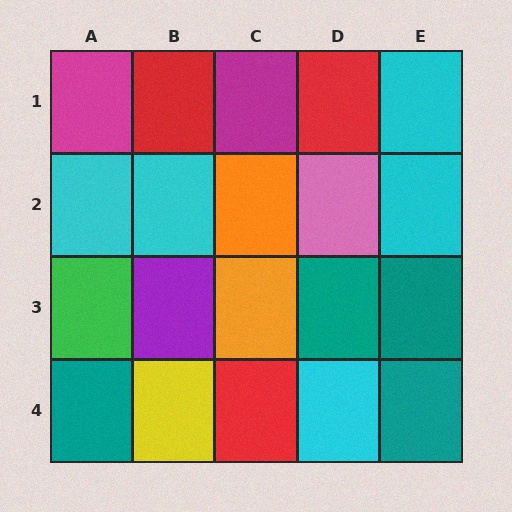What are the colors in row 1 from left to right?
Magenta, red, magenta, red, cyan.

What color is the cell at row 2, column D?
Pink.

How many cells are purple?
1 cell is purple.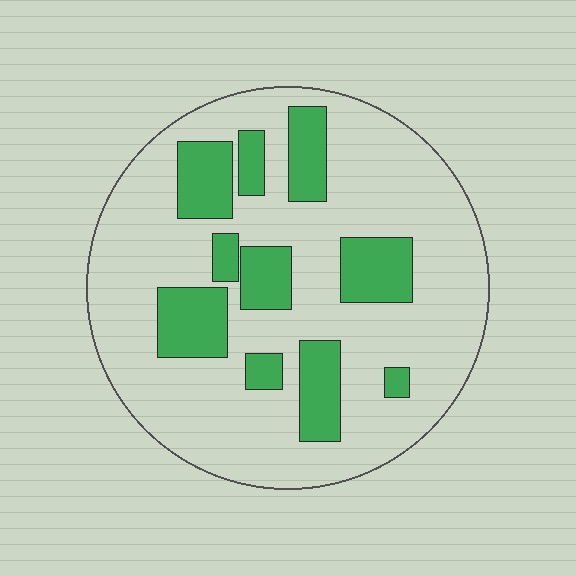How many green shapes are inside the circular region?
10.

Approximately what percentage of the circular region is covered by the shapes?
Approximately 25%.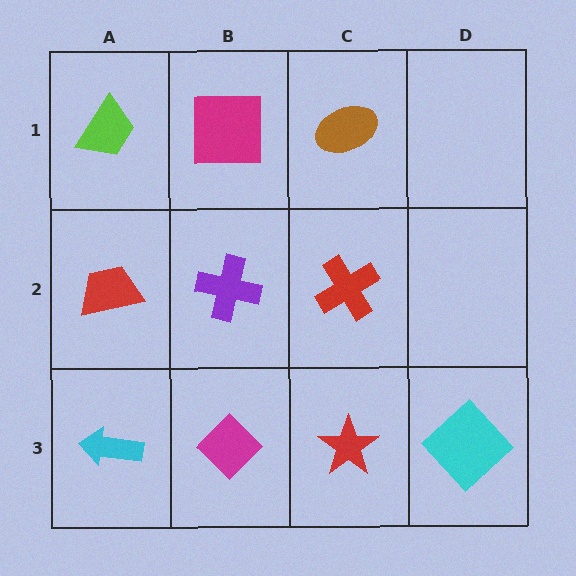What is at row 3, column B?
A magenta diamond.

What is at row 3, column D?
A cyan diamond.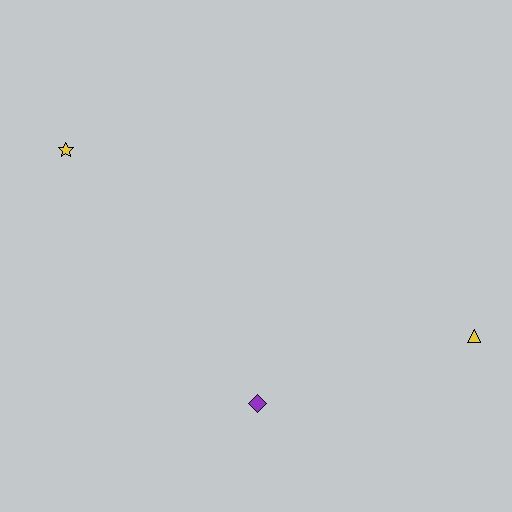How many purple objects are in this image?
There is 1 purple object.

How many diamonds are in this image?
There is 1 diamond.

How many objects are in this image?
There are 3 objects.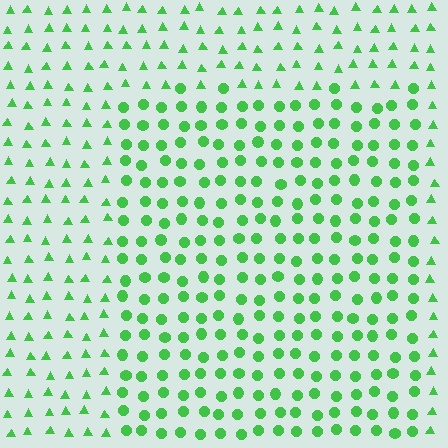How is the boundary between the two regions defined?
The boundary is defined by a change in element shape: circles inside vs. triangles outside. All elements share the same color and spacing.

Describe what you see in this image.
The image is filled with small green elements arranged in a uniform grid. A rectangle-shaped region contains circles, while the surrounding area contains triangles. The boundary is defined purely by the change in element shape.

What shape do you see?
I see a rectangle.